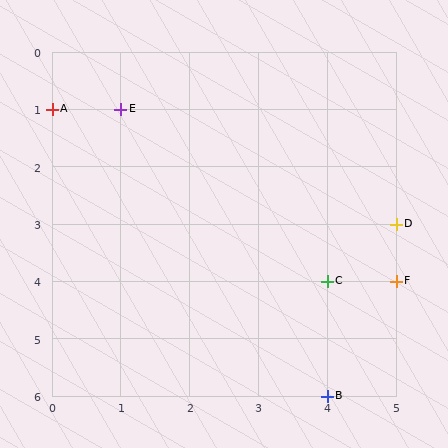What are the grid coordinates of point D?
Point D is at grid coordinates (5, 3).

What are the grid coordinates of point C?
Point C is at grid coordinates (4, 4).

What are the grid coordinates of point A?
Point A is at grid coordinates (0, 1).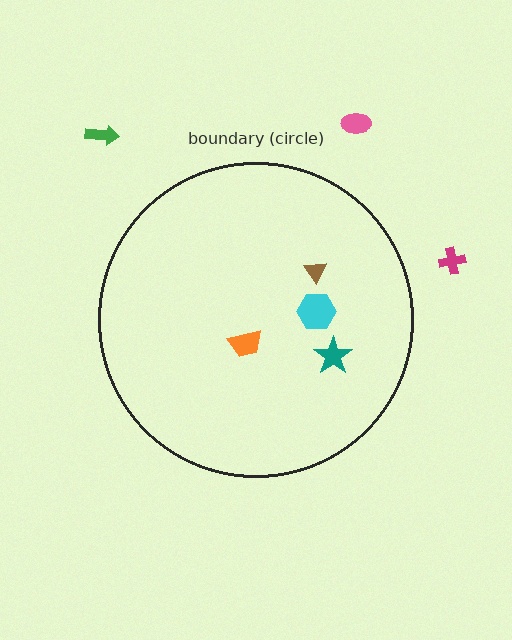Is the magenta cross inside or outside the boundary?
Outside.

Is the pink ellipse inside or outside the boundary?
Outside.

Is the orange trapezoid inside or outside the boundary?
Inside.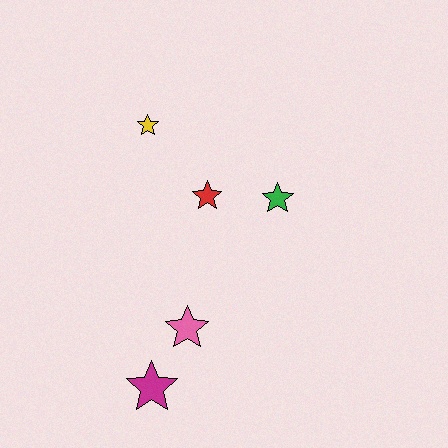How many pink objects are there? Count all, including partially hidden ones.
There is 1 pink object.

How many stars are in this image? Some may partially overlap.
There are 5 stars.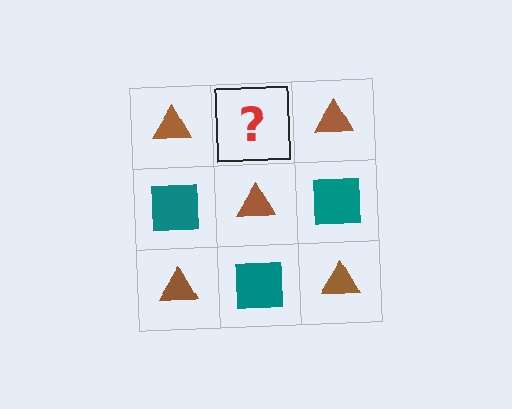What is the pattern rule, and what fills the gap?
The rule is that it alternates brown triangle and teal square in a checkerboard pattern. The gap should be filled with a teal square.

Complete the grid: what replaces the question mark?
The question mark should be replaced with a teal square.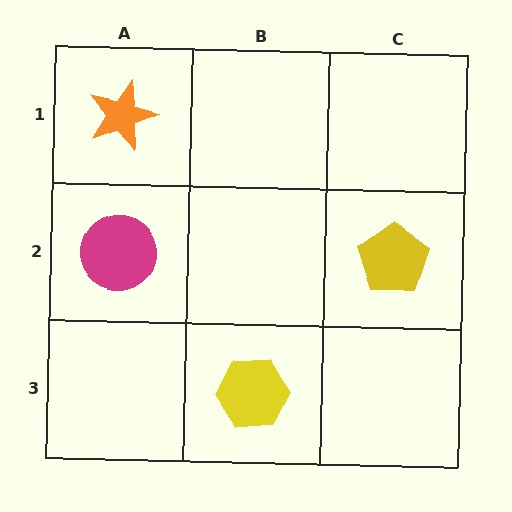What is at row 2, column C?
A yellow pentagon.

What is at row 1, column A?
An orange star.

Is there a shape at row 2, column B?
No, that cell is empty.